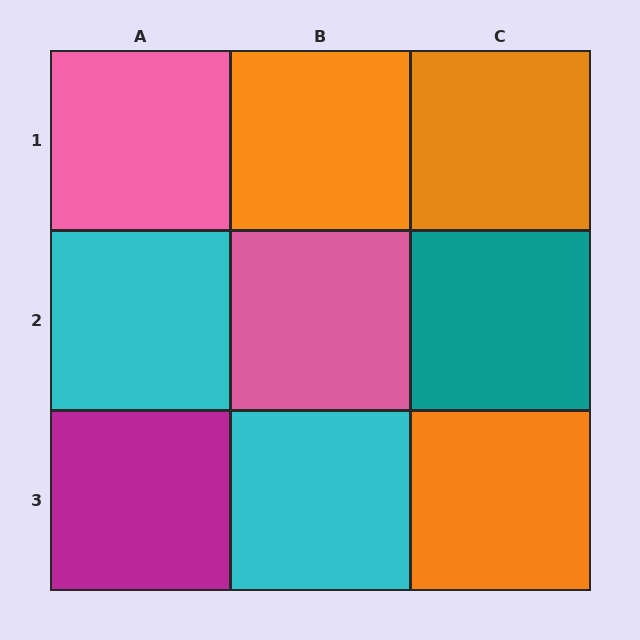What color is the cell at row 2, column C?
Teal.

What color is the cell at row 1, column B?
Orange.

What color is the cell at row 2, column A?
Cyan.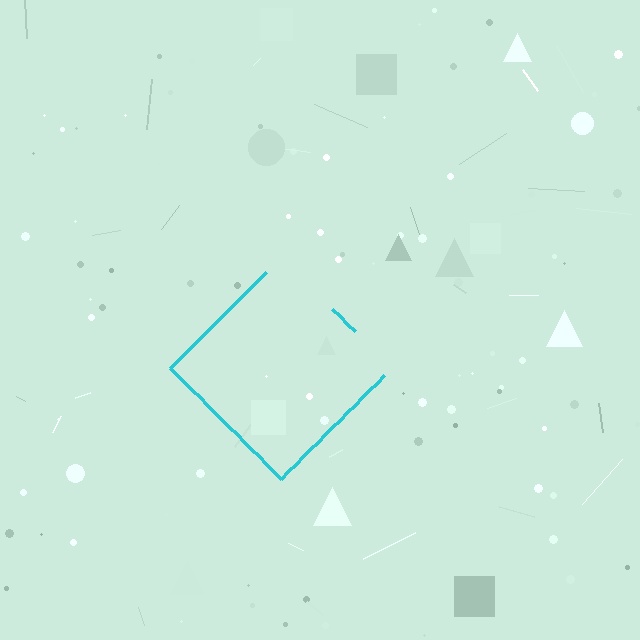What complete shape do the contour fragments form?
The contour fragments form a diamond.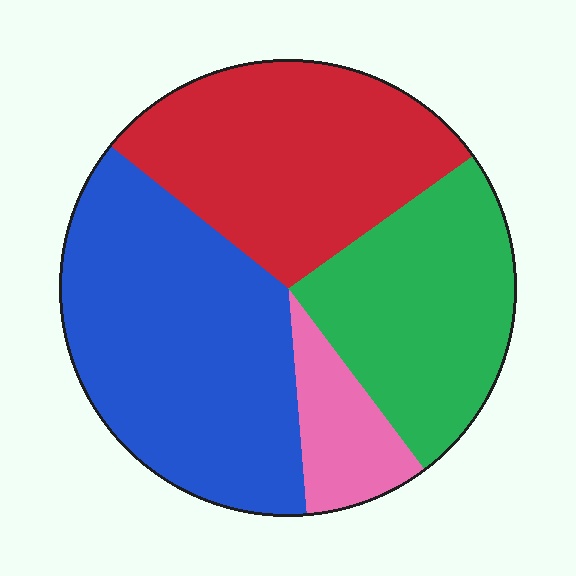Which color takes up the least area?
Pink, at roughly 10%.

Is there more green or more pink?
Green.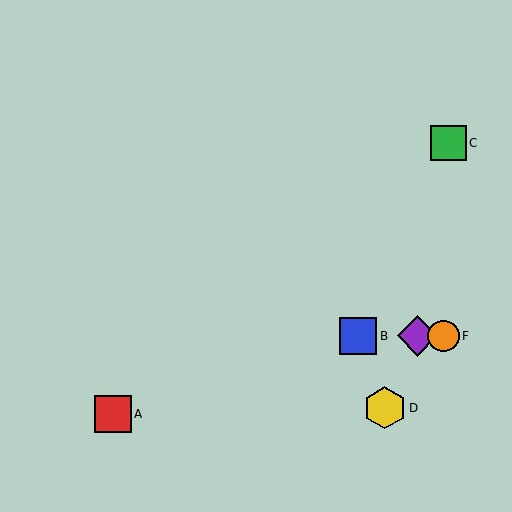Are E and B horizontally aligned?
Yes, both are at y≈336.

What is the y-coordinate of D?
Object D is at y≈408.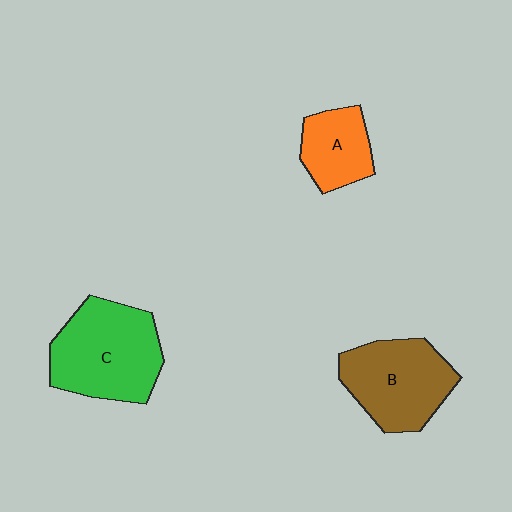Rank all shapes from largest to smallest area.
From largest to smallest: C (green), B (brown), A (orange).